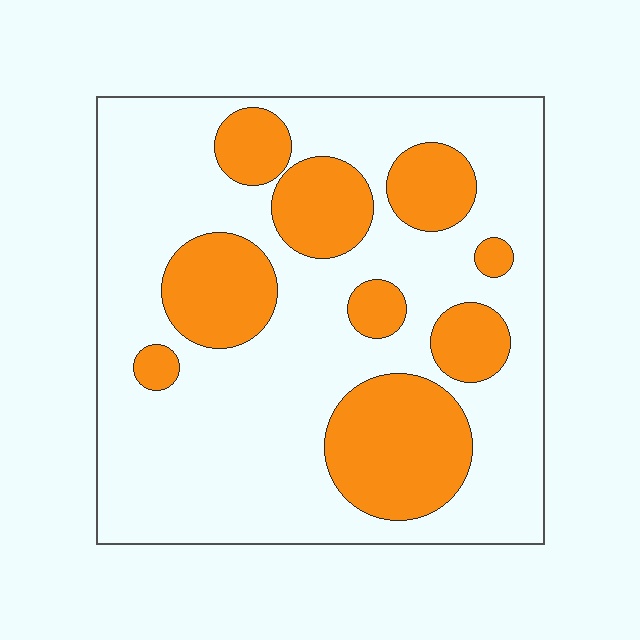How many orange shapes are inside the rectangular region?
9.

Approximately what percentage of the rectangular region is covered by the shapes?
Approximately 30%.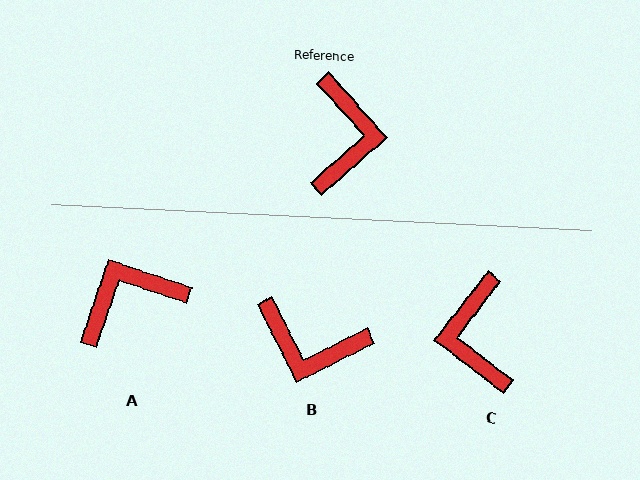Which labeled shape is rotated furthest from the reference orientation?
C, about 169 degrees away.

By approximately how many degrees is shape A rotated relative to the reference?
Approximately 120 degrees counter-clockwise.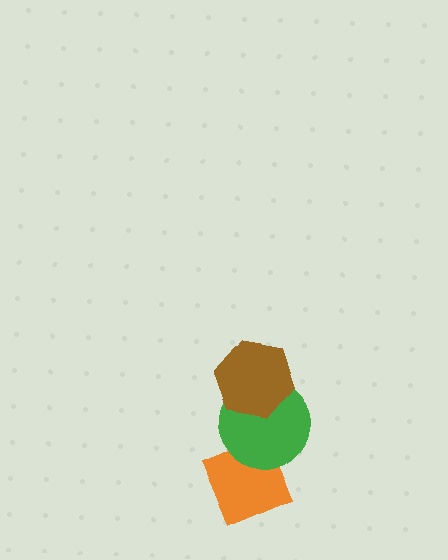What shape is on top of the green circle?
The brown hexagon is on top of the green circle.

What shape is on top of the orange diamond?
The green circle is on top of the orange diamond.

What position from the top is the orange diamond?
The orange diamond is 3rd from the top.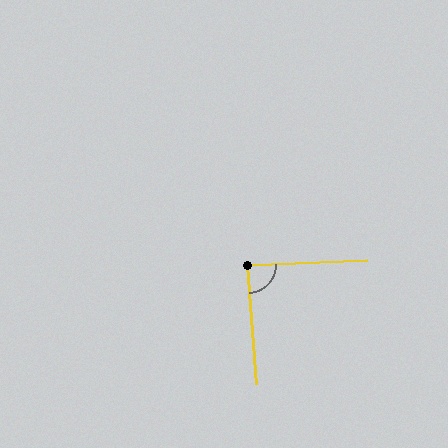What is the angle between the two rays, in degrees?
Approximately 88 degrees.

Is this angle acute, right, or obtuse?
It is approximately a right angle.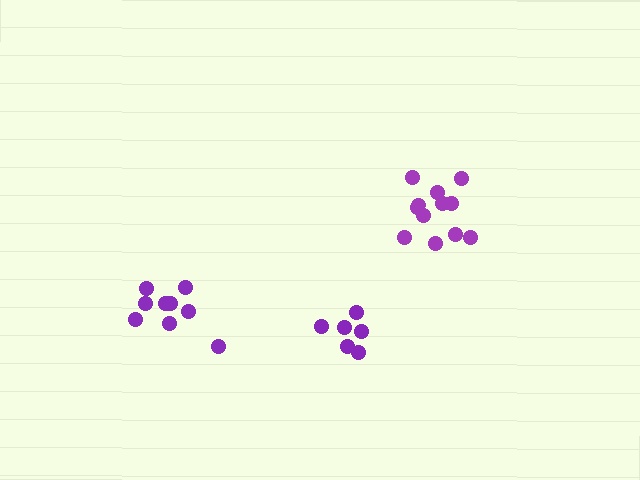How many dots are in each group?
Group 1: 12 dots, Group 2: 9 dots, Group 3: 6 dots (27 total).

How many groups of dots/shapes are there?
There are 3 groups.